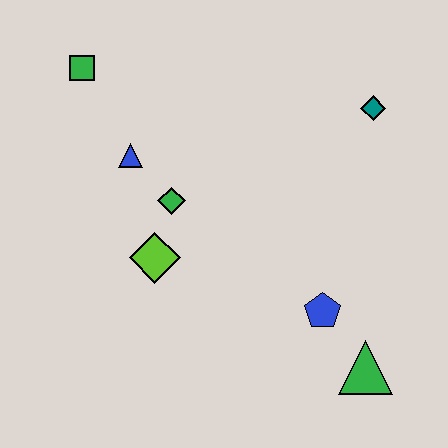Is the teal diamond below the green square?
Yes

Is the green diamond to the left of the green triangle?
Yes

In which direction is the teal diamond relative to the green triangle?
The teal diamond is above the green triangle.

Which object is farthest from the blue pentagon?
The green square is farthest from the blue pentagon.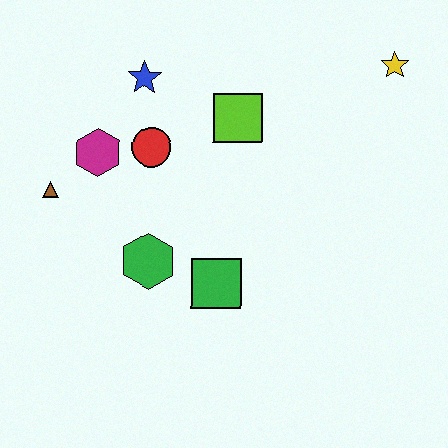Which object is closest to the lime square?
The red circle is closest to the lime square.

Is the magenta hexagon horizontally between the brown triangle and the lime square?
Yes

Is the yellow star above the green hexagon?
Yes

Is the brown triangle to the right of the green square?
No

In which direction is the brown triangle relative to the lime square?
The brown triangle is to the left of the lime square.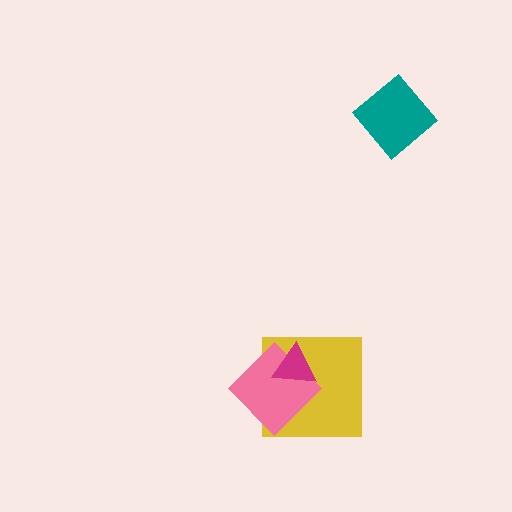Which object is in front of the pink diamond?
The magenta triangle is in front of the pink diamond.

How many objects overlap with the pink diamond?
2 objects overlap with the pink diamond.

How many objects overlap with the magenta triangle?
2 objects overlap with the magenta triangle.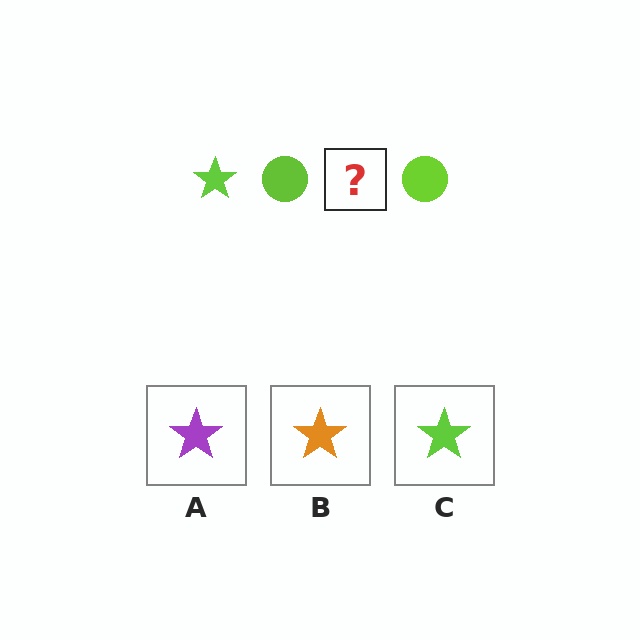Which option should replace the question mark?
Option C.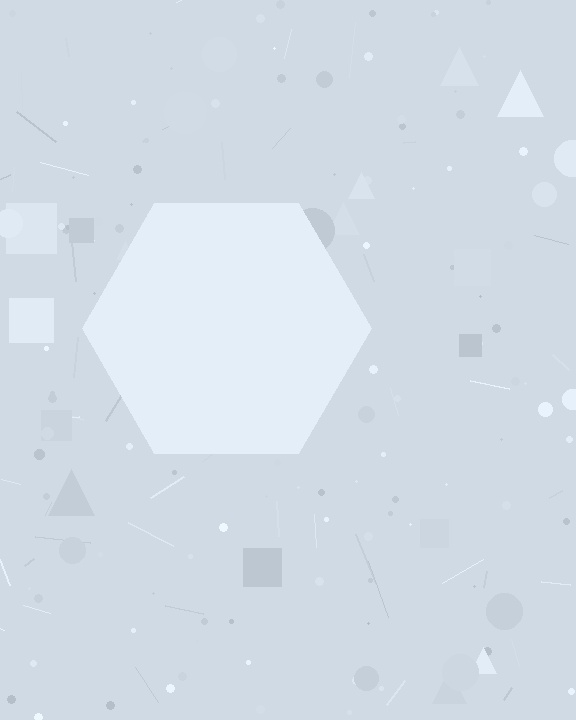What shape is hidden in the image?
A hexagon is hidden in the image.